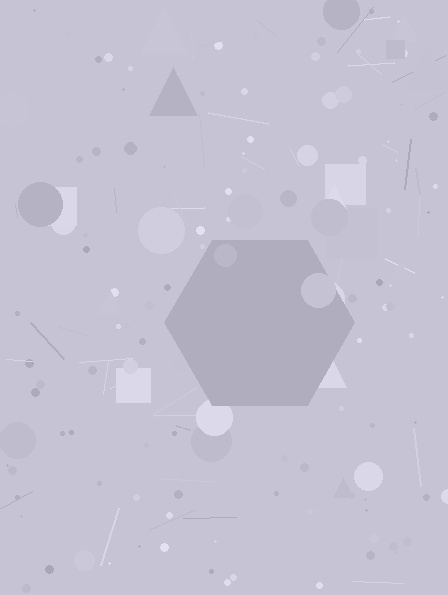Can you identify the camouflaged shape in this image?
The camouflaged shape is a hexagon.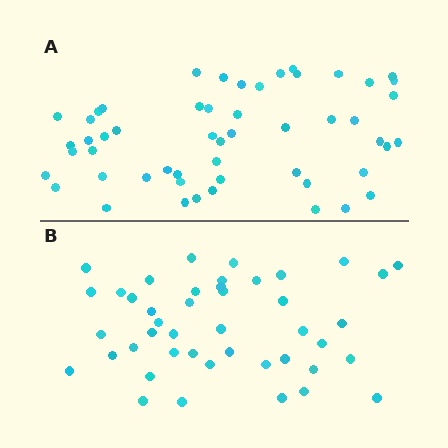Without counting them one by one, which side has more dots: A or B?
Region A (the top region) has more dots.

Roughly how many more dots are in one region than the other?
Region A has roughly 8 or so more dots than region B.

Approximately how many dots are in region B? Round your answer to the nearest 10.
About 40 dots. (The exact count is 44, which rounds to 40.)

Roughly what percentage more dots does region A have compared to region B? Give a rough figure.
About 20% more.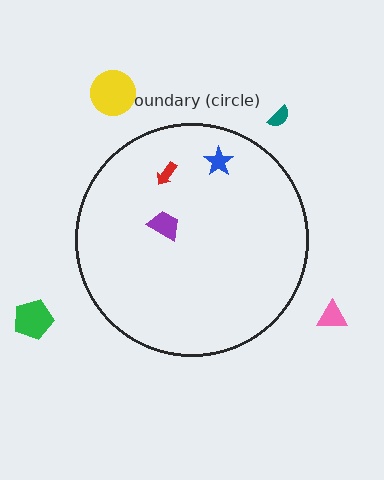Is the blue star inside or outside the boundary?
Inside.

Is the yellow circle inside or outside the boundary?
Outside.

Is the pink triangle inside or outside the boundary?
Outside.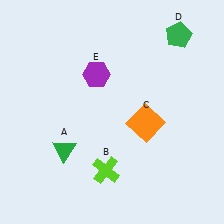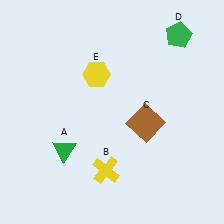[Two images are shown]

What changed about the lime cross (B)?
In Image 1, B is lime. In Image 2, it changed to yellow.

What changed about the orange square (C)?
In Image 1, C is orange. In Image 2, it changed to brown.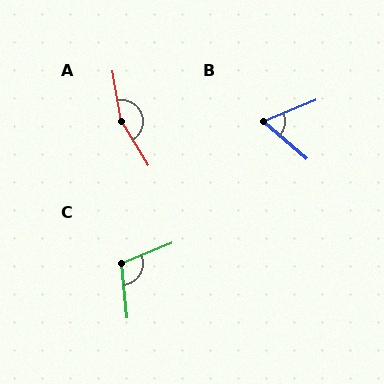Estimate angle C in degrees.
Approximately 106 degrees.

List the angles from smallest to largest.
B (63°), C (106°), A (158°).